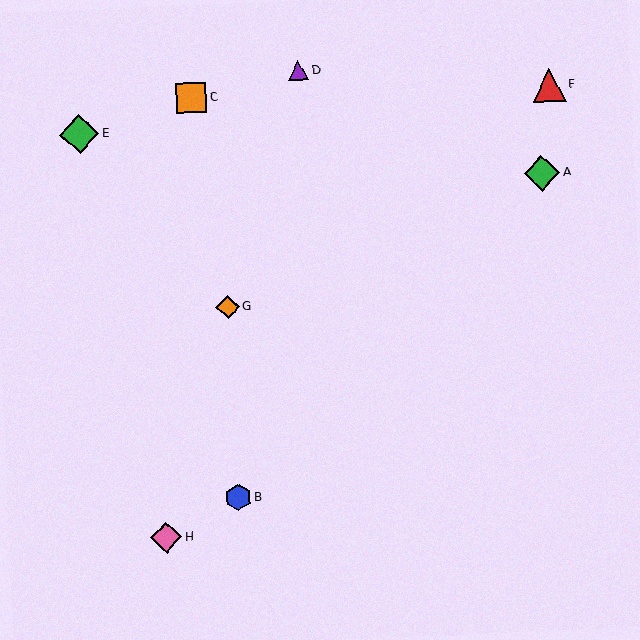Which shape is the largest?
The green diamond (labeled E) is the largest.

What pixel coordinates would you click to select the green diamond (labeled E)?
Click at (79, 134) to select the green diamond E.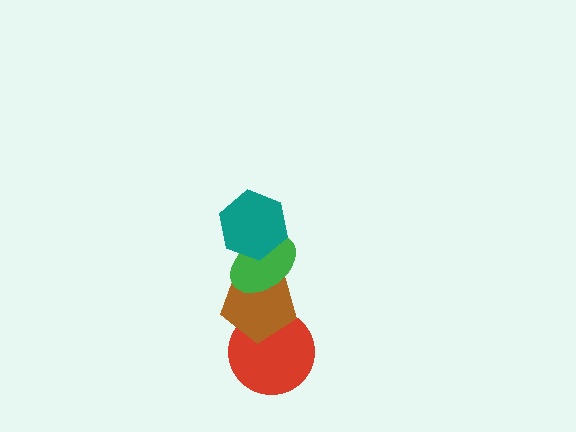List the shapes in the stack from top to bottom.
From top to bottom: the teal hexagon, the green ellipse, the brown pentagon, the red circle.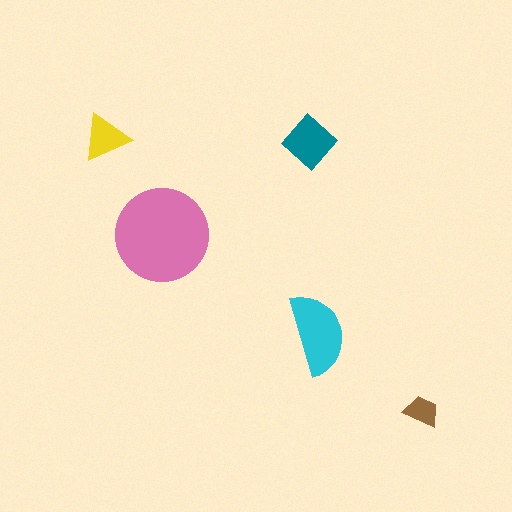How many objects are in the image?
There are 5 objects in the image.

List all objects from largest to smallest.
The pink circle, the cyan semicircle, the teal diamond, the yellow triangle, the brown trapezoid.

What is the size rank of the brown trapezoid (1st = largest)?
5th.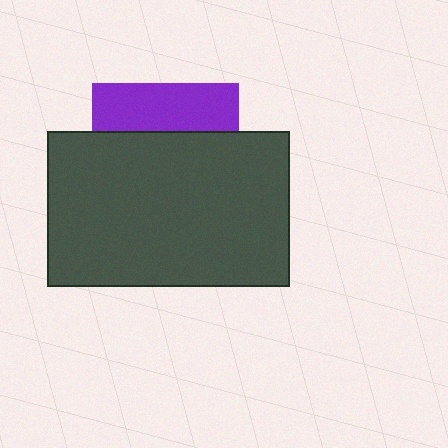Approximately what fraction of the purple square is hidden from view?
Roughly 67% of the purple square is hidden behind the dark gray rectangle.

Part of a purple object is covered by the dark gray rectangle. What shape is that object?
It is a square.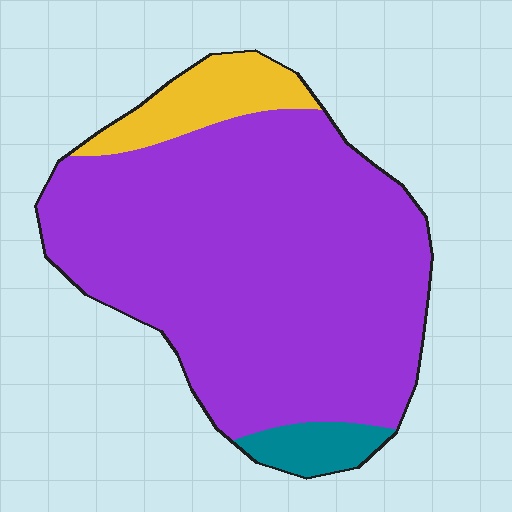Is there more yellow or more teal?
Yellow.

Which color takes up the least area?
Teal, at roughly 5%.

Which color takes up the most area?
Purple, at roughly 85%.